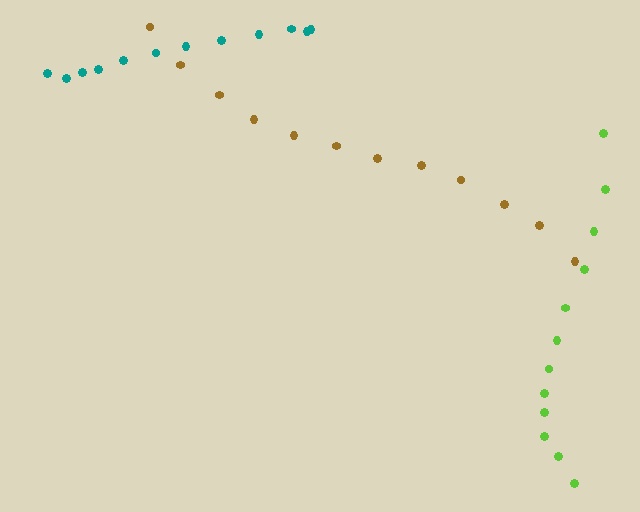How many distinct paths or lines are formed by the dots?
There are 3 distinct paths.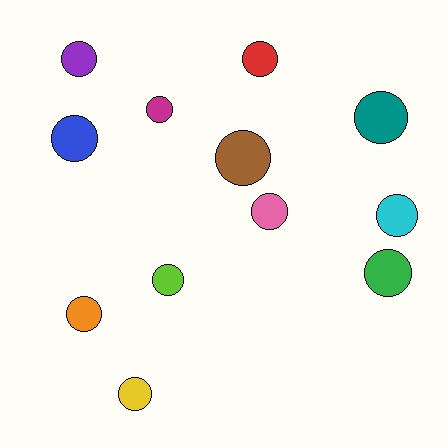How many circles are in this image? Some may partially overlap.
There are 12 circles.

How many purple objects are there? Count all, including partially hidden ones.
There is 1 purple object.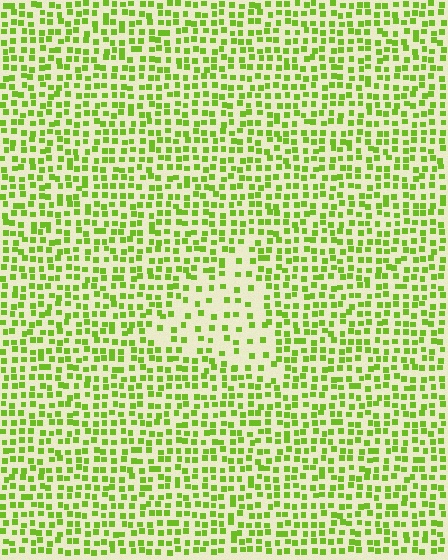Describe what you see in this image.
The image contains small lime elements arranged at two different densities. A triangle-shaped region is visible where the elements are less densely packed than the surrounding area.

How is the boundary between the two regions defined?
The boundary is defined by a change in element density (approximately 2.0x ratio). All elements are the same color, size, and shape.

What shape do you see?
I see a triangle.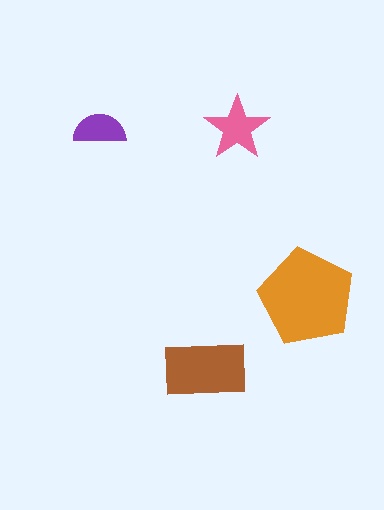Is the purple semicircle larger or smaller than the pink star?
Smaller.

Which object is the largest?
The orange pentagon.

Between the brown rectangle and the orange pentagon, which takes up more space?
The orange pentagon.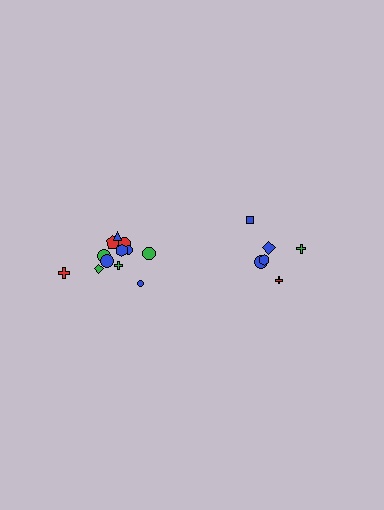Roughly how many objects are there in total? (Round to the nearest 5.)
Roughly 20 objects in total.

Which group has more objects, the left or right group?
The left group.